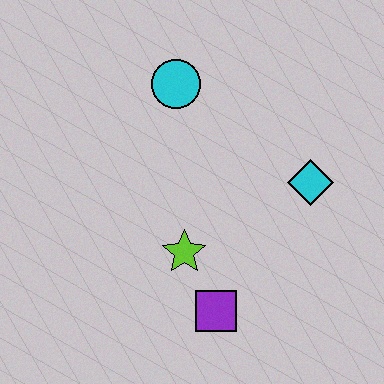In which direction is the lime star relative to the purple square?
The lime star is above the purple square.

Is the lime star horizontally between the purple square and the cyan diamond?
No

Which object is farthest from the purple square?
The cyan circle is farthest from the purple square.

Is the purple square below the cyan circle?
Yes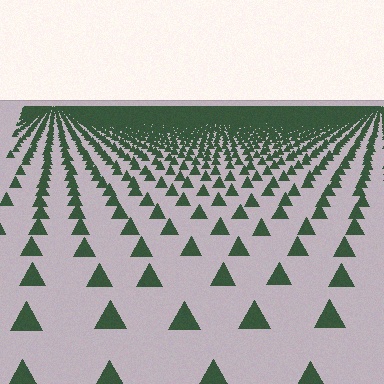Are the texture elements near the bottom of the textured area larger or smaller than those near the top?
Larger. Near the bottom, elements are closer to the viewer and appear at a bigger on-screen size.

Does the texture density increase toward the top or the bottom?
Density increases toward the top.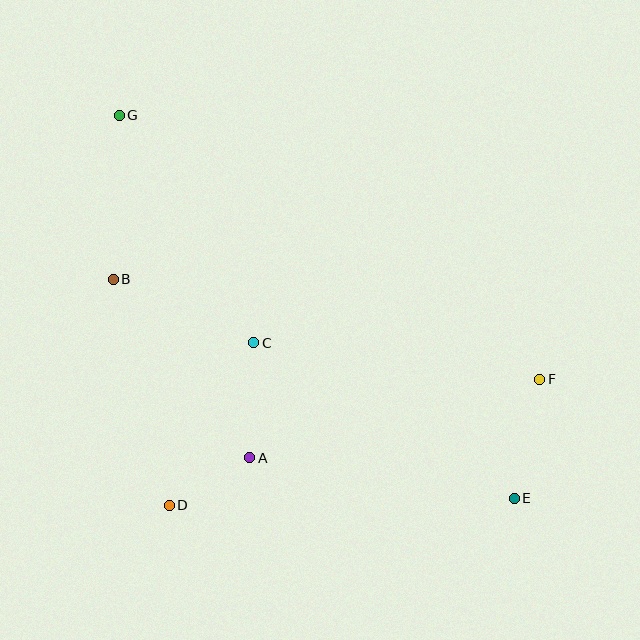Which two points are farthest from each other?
Points E and G are farthest from each other.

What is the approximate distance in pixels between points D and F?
The distance between D and F is approximately 392 pixels.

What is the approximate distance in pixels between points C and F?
The distance between C and F is approximately 289 pixels.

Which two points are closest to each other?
Points A and D are closest to each other.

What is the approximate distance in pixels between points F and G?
The distance between F and G is approximately 496 pixels.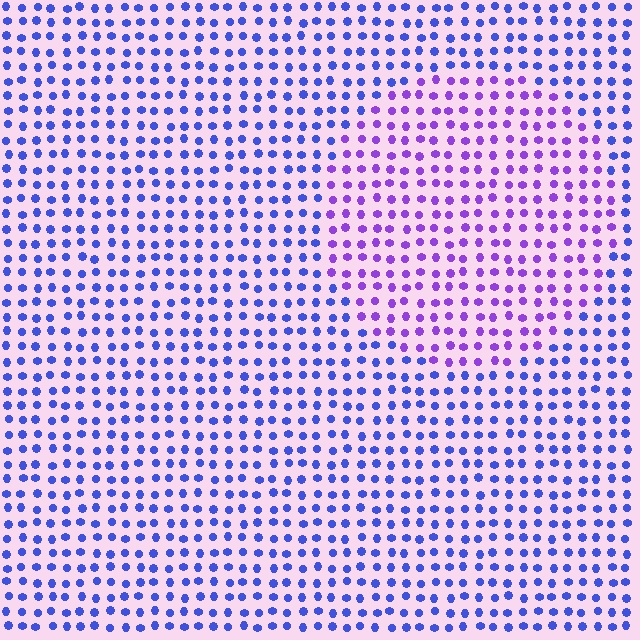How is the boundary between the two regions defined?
The boundary is defined purely by a slight shift in hue (about 38 degrees). Spacing, size, and orientation are identical on both sides.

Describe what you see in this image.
The image is filled with small blue elements in a uniform arrangement. A circle-shaped region is visible where the elements are tinted to a slightly different hue, forming a subtle color boundary.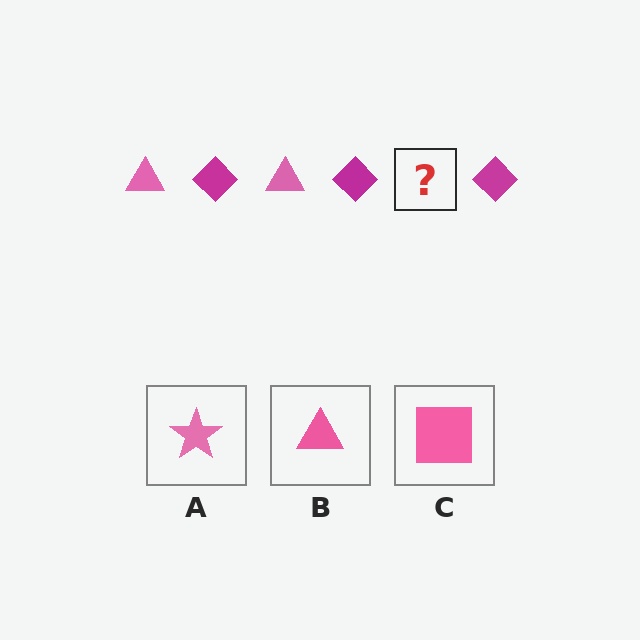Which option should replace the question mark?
Option B.